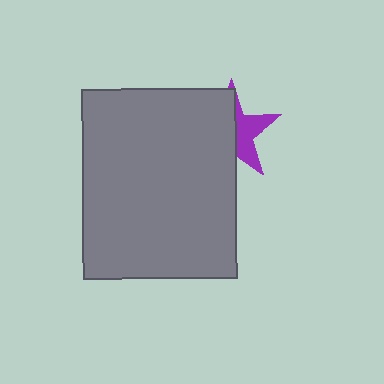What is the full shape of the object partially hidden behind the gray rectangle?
The partially hidden object is a purple star.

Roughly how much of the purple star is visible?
A small part of it is visible (roughly 40%).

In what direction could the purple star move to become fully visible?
The purple star could move right. That would shift it out from behind the gray rectangle entirely.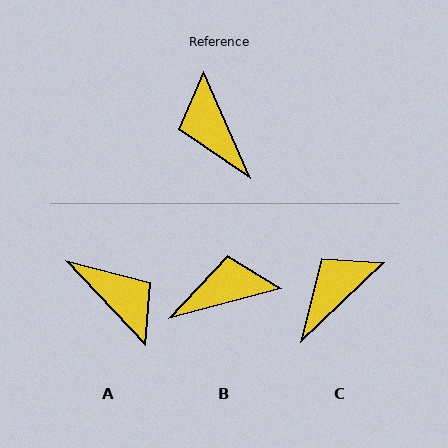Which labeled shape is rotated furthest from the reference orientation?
A, about 160 degrees away.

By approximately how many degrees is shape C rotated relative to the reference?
Approximately 70 degrees clockwise.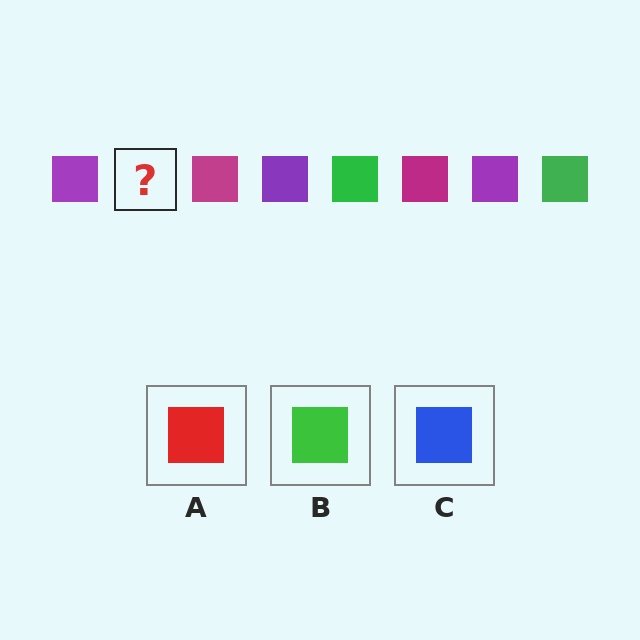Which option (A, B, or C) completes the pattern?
B.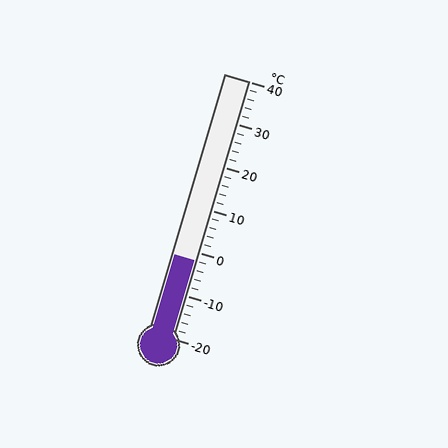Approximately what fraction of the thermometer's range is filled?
The thermometer is filled to approximately 30% of its range.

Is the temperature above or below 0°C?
The temperature is below 0°C.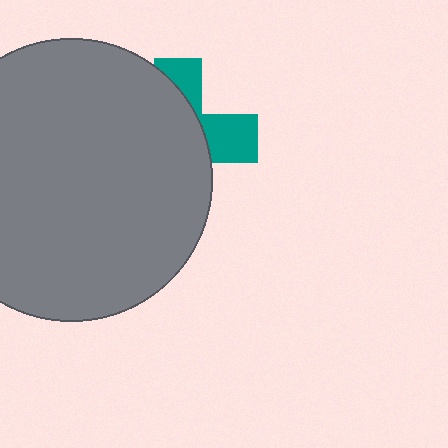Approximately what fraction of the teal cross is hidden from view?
Roughly 69% of the teal cross is hidden behind the gray circle.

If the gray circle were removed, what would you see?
You would see the complete teal cross.